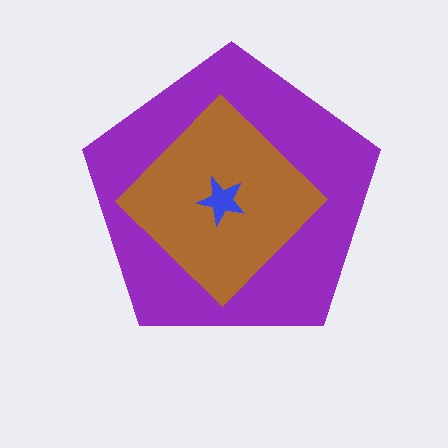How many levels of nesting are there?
3.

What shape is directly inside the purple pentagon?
The brown diamond.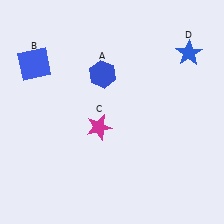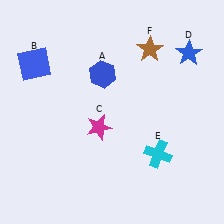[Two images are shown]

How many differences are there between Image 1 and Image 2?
There are 2 differences between the two images.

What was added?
A cyan cross (E), a brown star (F) were added in Image 2.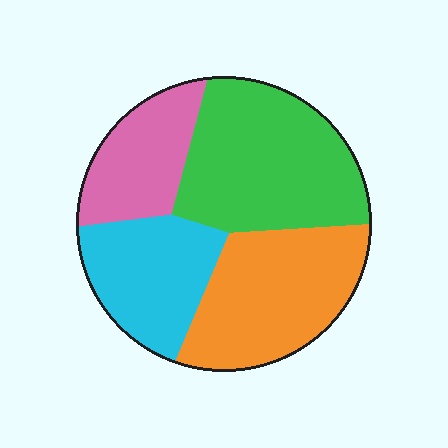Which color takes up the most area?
Green, at roughly 35%.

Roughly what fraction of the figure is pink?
Pink takes up about one sixth (1/6) of the figure.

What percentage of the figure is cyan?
Cyan covers around 20% of the figure.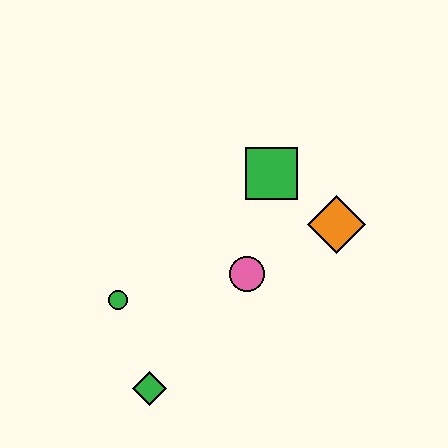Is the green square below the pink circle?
No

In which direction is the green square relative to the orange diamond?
The green square is to the left of the orange diamond.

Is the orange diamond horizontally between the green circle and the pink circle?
No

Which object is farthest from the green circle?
The orange diamond is farthest from the green circle.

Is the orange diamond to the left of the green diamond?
No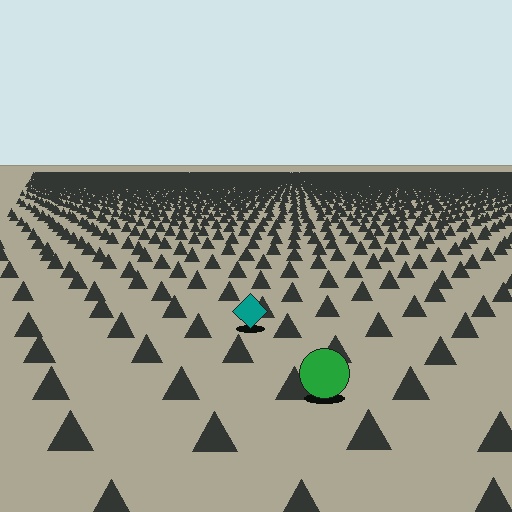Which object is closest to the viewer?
The green circle is closest. The texture marks near it are larger and more spread out.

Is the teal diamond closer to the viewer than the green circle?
No. The green circle is closer — you can tell from the texture gradient: the ground texture is coarser near it.